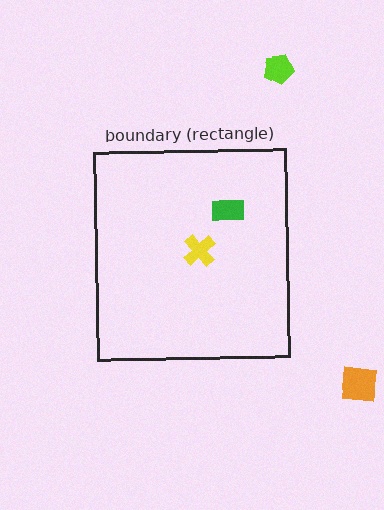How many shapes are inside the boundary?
2 inside, 2 outside.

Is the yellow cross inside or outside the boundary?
Inside.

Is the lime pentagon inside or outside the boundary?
Outside.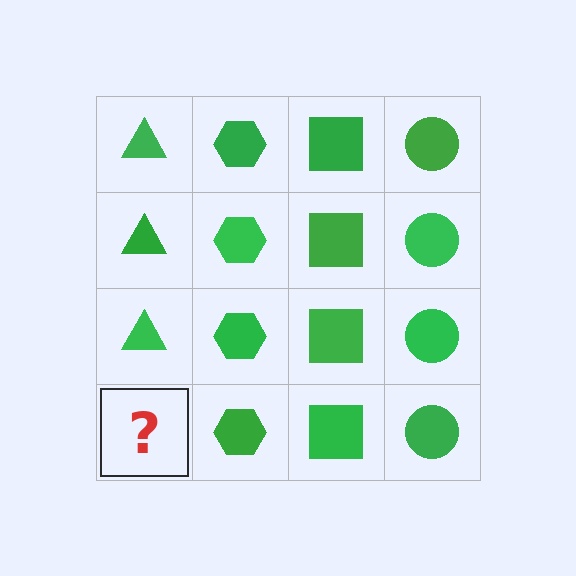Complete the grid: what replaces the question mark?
The question mark should be replaced with a green triangle.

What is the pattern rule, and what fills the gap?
The rule is that each column has a consistent shape. The gap should be filled with a green triangle.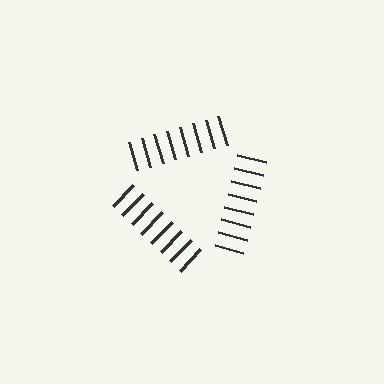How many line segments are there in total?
24 — 8 along each of the 3 edges.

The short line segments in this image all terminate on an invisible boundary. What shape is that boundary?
An illusory triangle — the line segments terminate on its edges but no continuous stroke is drawn.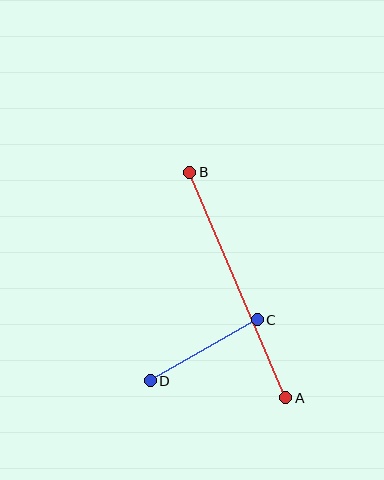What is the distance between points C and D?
The distance is approximately 123 pixels.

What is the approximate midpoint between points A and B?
The midpoint is at approximately (238, 285) pixels.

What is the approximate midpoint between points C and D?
The midpoint is at approximately (204, 350) pixels.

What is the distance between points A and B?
The distance is approximately 245 pixels.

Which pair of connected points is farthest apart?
Points A and B are farthest apart.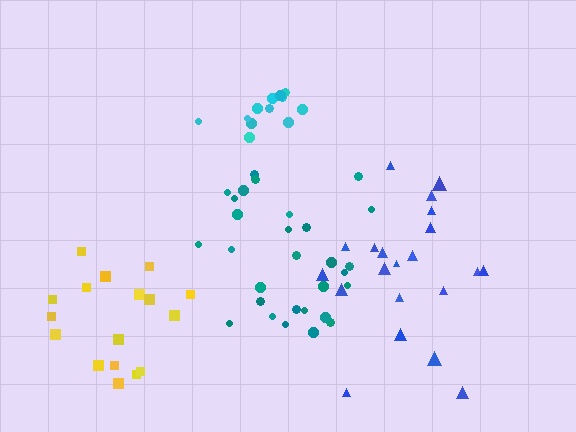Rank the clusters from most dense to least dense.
cyan, teal, blue, yellow.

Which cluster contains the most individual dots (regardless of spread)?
Teal (29).